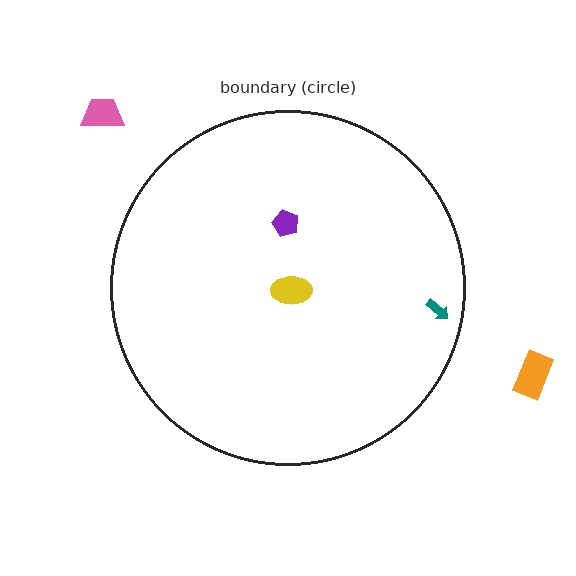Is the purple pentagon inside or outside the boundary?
Inside.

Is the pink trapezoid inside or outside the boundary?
Outside.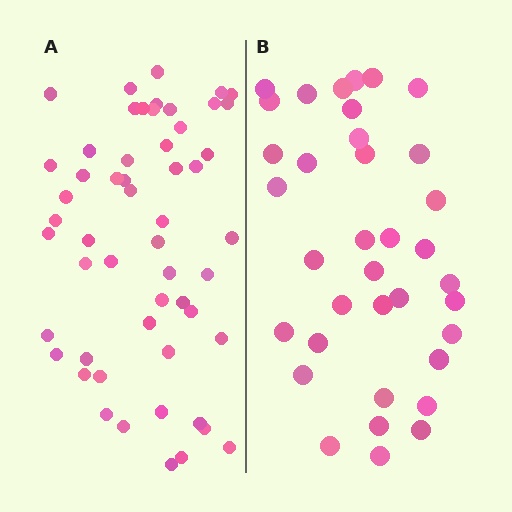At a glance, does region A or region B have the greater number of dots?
Region A (the left region) has more dots.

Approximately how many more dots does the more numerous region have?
Region A has approximately 20 more dots than region B.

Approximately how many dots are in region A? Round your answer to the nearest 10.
About 50 dots. (The exact count is 54, which rounds to 50.)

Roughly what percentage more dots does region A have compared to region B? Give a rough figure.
About 50% more.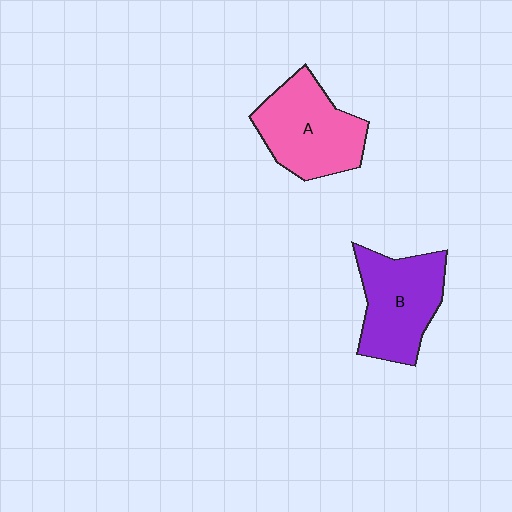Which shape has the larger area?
Shape A (pink).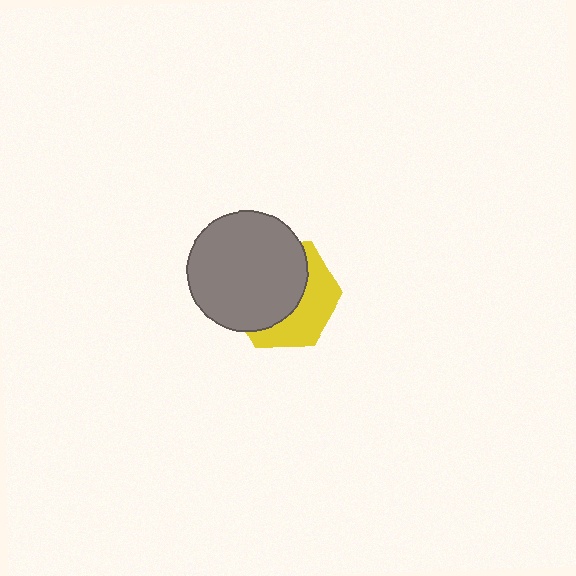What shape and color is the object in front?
The object in front is a gray circle.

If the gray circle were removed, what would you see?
You would see the complete yellow hexagon.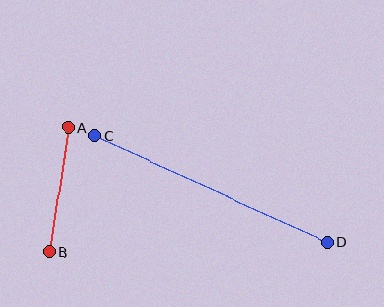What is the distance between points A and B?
The distance is approximately 126 pixels.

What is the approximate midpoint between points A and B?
The midpoint is at approximately (59, 190) pixels.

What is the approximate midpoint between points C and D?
The midpoint is at approximately (211, 189) pixels.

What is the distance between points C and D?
The distance is approximately 255 pixels.